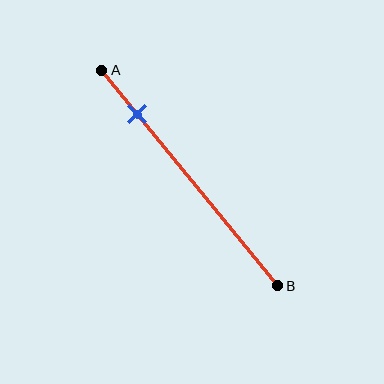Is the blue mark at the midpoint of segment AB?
No, the mark is at about 20% from A, not at the 50% midpoint.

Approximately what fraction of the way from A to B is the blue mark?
The blue mark is approximately 20% of the way from A to B.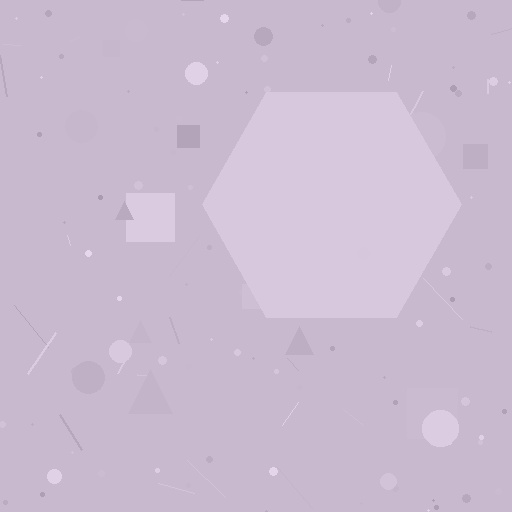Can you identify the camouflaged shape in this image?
The camouflaged shape is a hexagon.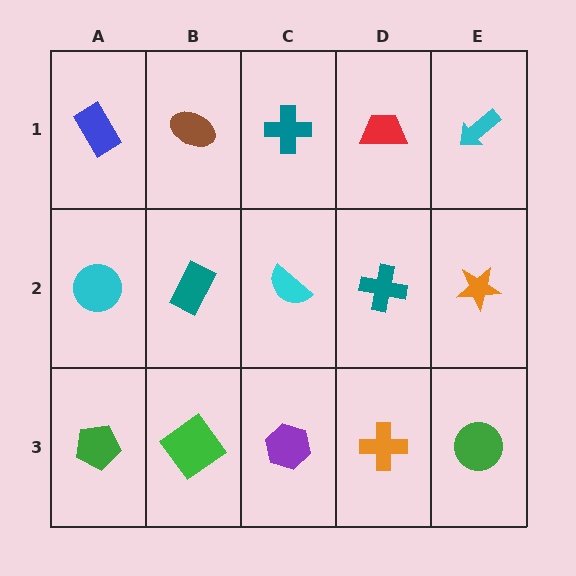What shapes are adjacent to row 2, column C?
A teal cross (row 1, column C), a purple hexagon (row 3, column C), a teal rectangle (row 2, column B), a teal cross (row 2, column D).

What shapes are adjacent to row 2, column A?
A blue rectangle (row 1, column A), a green pentagon (row 3, column A), a teal rectangle (row 2, column B).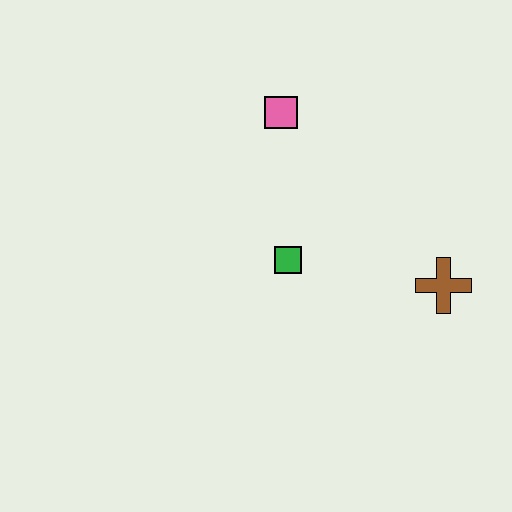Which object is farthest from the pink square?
The brown cross is farthest from the pink square.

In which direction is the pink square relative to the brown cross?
The pink square is above the brown cross.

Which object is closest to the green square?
The pink square is closest to the green square.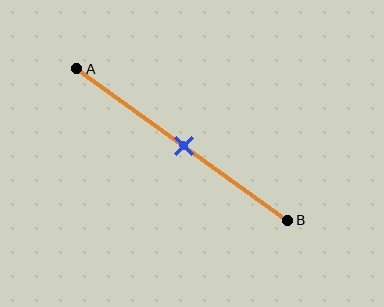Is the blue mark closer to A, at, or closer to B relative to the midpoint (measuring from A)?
The blue mark is approximately at the midpoint of segment AB.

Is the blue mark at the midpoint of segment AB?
Yes, the mark is approximately at the midpoint.